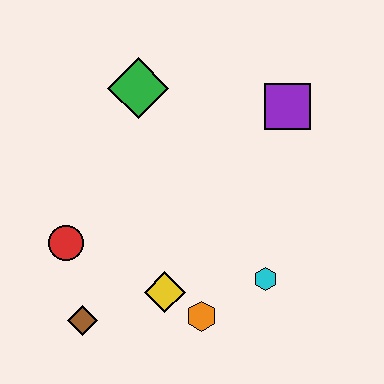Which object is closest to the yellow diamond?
The orange hexagon is closest to the yellow diamond.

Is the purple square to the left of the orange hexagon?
No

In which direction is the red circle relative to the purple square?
The red circle is to the left of the purple square.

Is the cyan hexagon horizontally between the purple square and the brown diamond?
Yes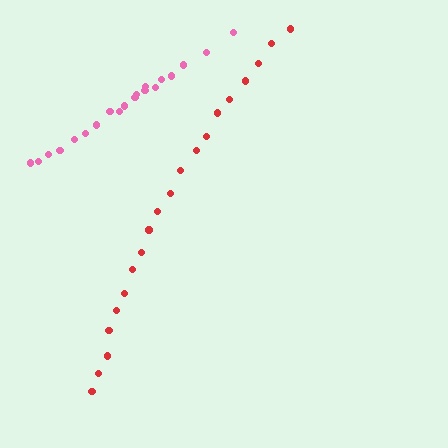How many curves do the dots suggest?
There are 2 distinct paths.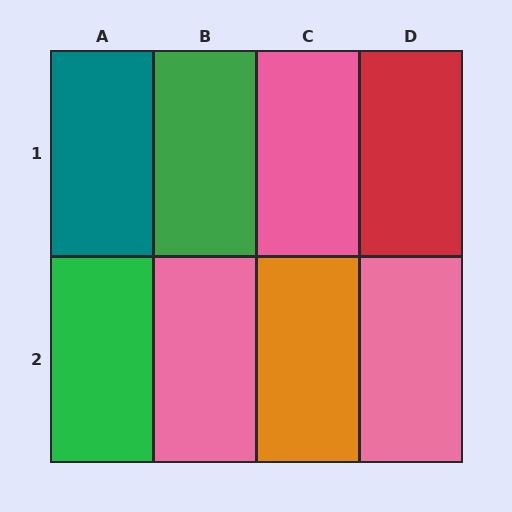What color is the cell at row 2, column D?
Pink.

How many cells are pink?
3 cells are pink.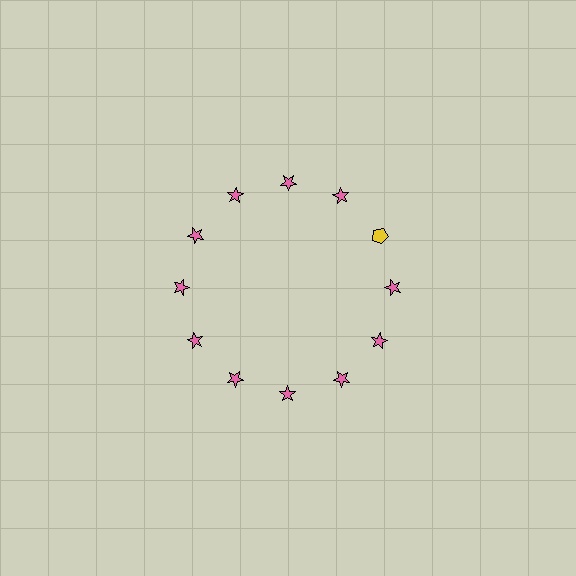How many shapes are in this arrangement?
There are 12 shapes arranged in a ring pattern.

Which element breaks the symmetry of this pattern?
The yellow pentagon at roughly the 2 o'clock position breaks the symmetry. All other shapes are pink stars.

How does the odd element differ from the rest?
It differs in both color (yellow instead of pink) and shape (pentagon instead of star).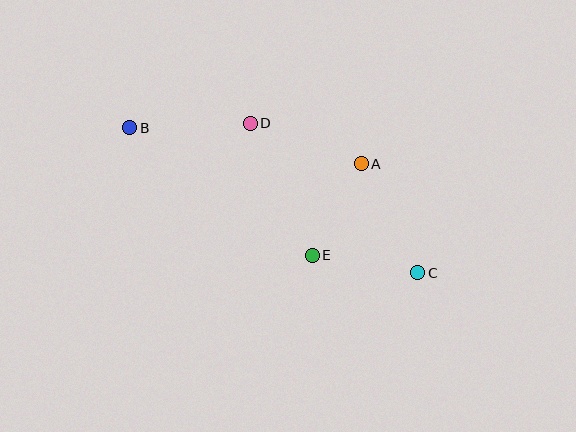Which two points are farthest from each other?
Points B and C are farthest from each other.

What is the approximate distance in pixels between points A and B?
The distance between A and B is approximately 234 pixels.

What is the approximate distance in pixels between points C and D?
The distance between C and D is approximately 224 pixels.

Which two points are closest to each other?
Points A and E are closest to each other.